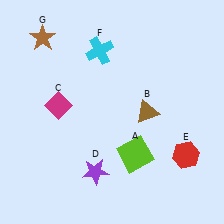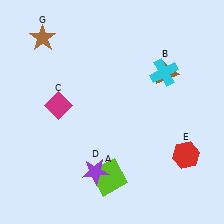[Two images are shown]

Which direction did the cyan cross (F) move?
The cyan cross (F) moved right.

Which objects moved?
The objects that moved are: the lime square (A), the brown triangle (B), the cyan cross (F).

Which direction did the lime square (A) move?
The lime square (A) moved left.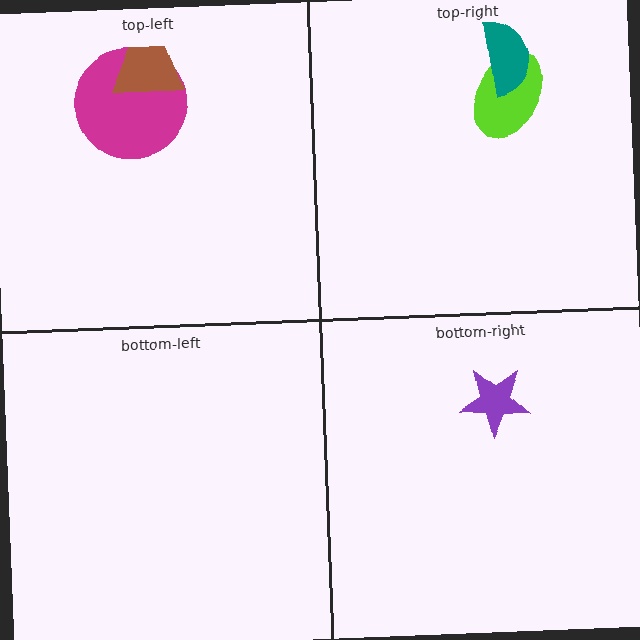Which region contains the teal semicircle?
The top-right region.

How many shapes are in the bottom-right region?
1.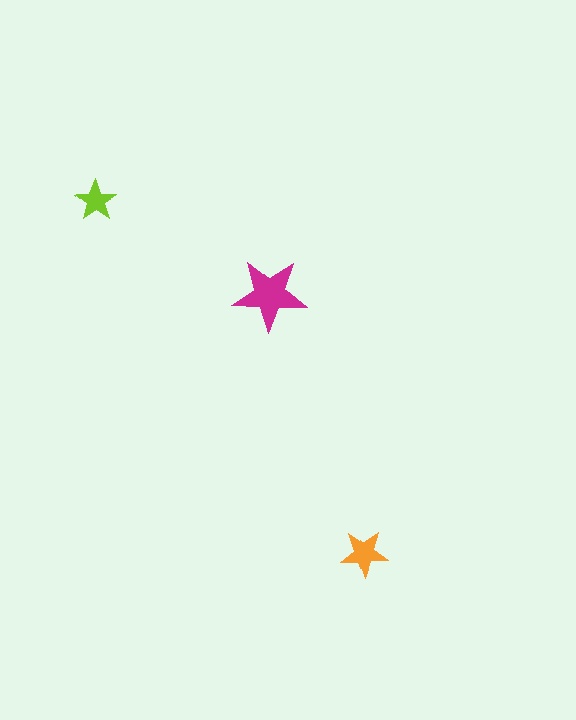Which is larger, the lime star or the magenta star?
The magenta one.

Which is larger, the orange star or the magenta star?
The magenta one.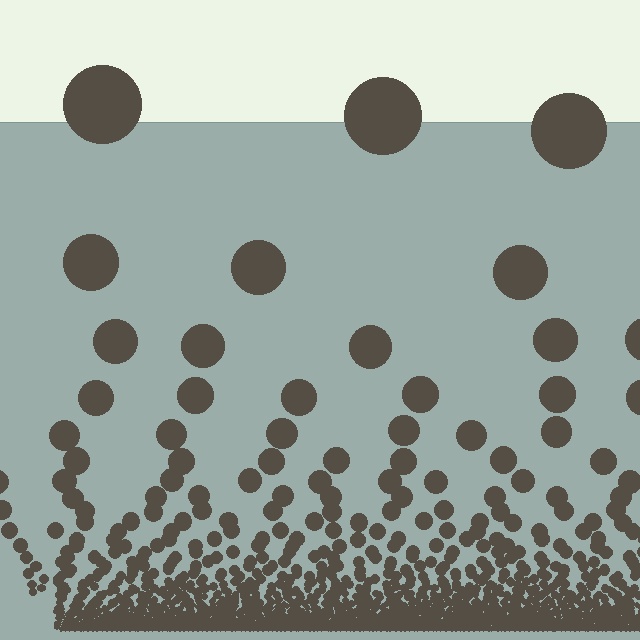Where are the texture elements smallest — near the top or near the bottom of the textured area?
Near the bottom.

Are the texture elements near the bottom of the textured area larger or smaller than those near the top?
Smaller. The gradient is inverted — elements near the bottom are smaller and denser.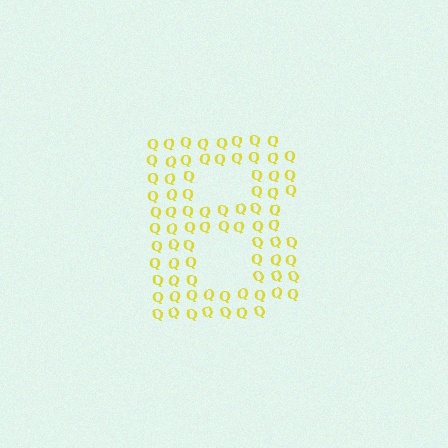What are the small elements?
The small elements are letter Q's.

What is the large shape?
The large shape is the letter B.